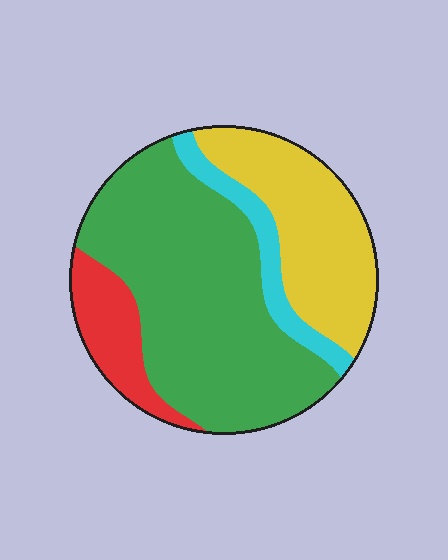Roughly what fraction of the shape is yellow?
Yellow takes up about one quarter (1/4) of the shape.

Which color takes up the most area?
Green, at roughly 55%.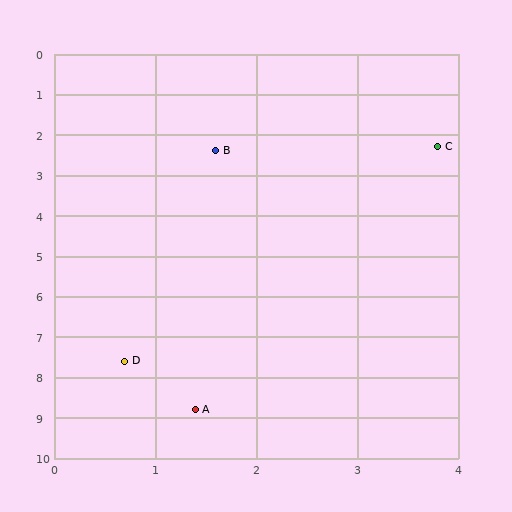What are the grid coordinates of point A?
Point A is at approximately (1.4, 8.8).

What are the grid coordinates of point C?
Point C is at approximately (3.8, 2.3).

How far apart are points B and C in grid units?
Points B and C are about 2.2 grid units apart.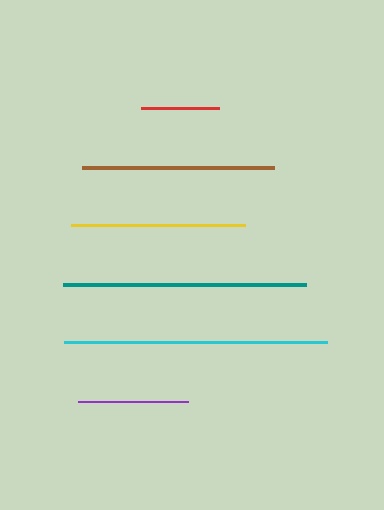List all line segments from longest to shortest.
From longest to shortest: cyan, teal, brown, yellow, purple, red.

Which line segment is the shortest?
The red line is the shortest at approximately 78 pixels.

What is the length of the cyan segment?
The cyan segment is approximately 263 pixels long.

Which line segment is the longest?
The cyan line is the longest at approximately 263 pixels.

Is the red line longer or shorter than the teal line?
The teal line is longer than the red line.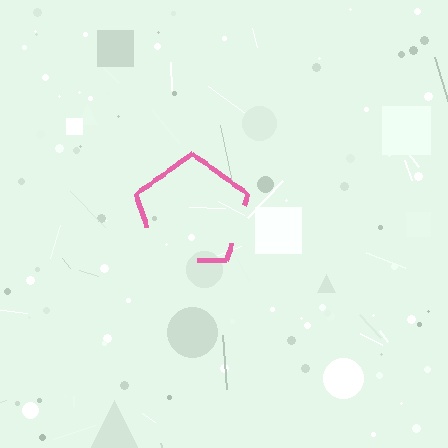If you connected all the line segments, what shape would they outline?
They would outline a pentagon.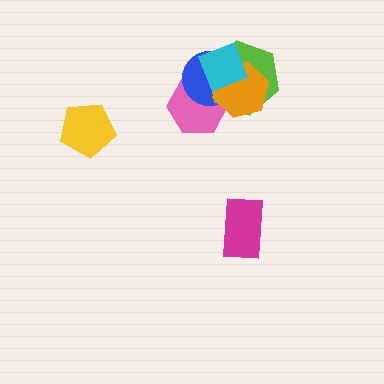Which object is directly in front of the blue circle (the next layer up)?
The lime hexagon is directly in front of the blue circle.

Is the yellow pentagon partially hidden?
No, no other shape covers it.